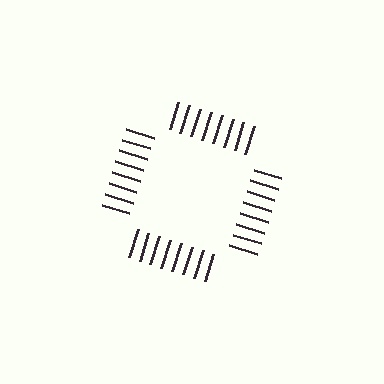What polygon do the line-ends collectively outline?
An illusory square — the line segments terminate on its edges but no continuous stroke is drawn.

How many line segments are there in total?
32 — 8 along each of the 4 edges.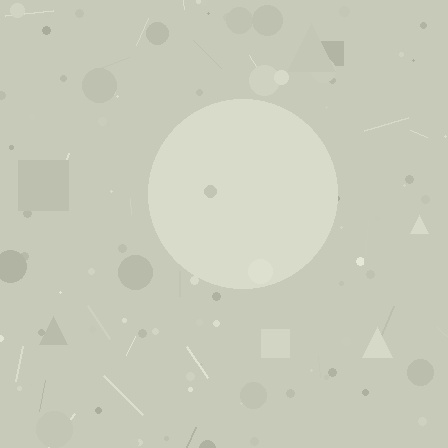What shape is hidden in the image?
A circle is hidden in the image.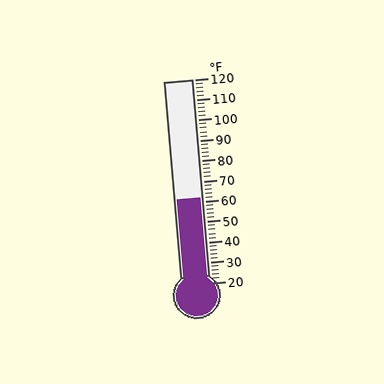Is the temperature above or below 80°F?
The temperature is below 80°F.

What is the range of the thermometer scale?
The thermometer scale ranges from 20°F to 120°F.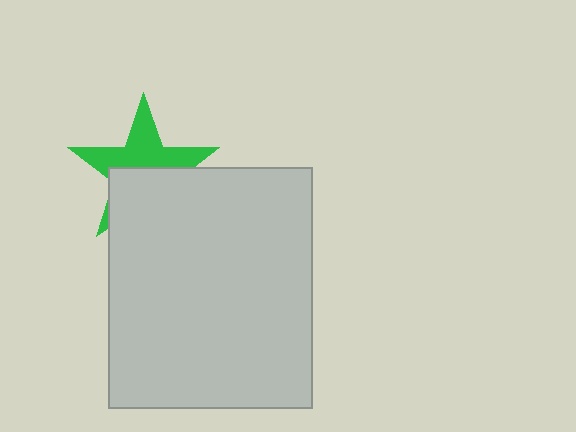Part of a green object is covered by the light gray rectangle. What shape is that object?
It is a star.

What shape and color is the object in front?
The object in front is a light gray rectangle.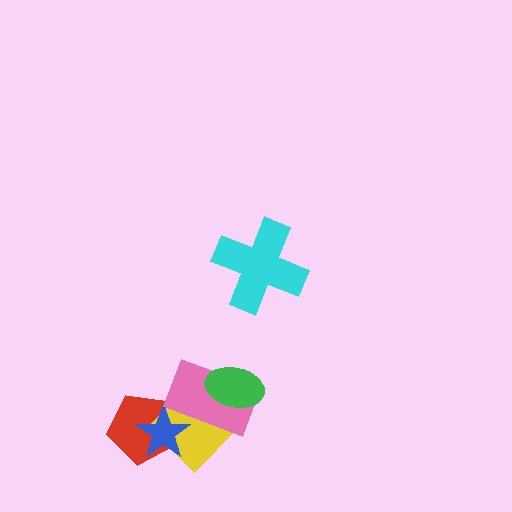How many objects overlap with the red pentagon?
2 objects overlap with the red pentagon.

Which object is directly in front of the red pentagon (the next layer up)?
The yellow diamond is directly in front of the red pentagon.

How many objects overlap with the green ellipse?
2 objects overlap with the green ellipse.